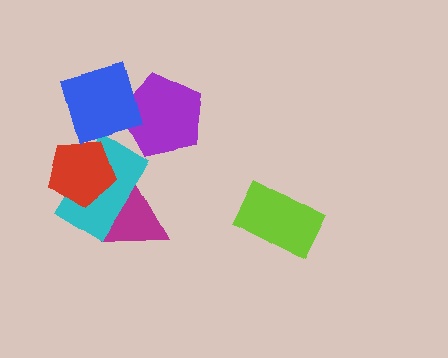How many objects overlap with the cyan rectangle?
2 objects overlap with the cyan rectangle.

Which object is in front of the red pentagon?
The blue diamond is in front of the red pentagon.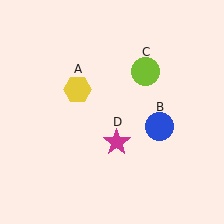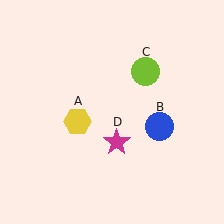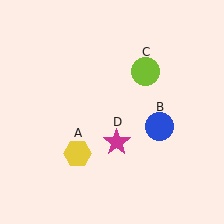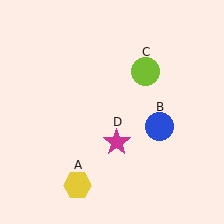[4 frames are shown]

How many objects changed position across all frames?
1 object changed position: yellow hexagon (object A).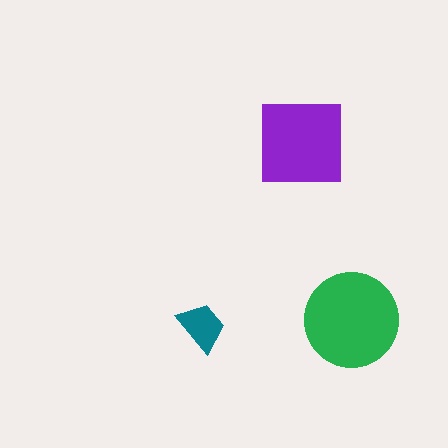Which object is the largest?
The green circle.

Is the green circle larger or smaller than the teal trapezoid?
Larger.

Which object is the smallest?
The teal trapezoid.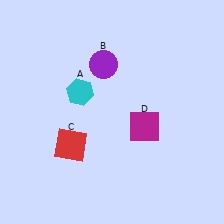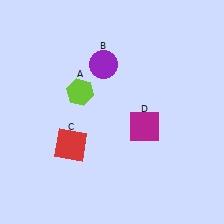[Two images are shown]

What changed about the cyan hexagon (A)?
In Image 1, A is cyan. In Image 2, it changed to lime.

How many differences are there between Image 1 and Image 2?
There is 1 difference between the two images.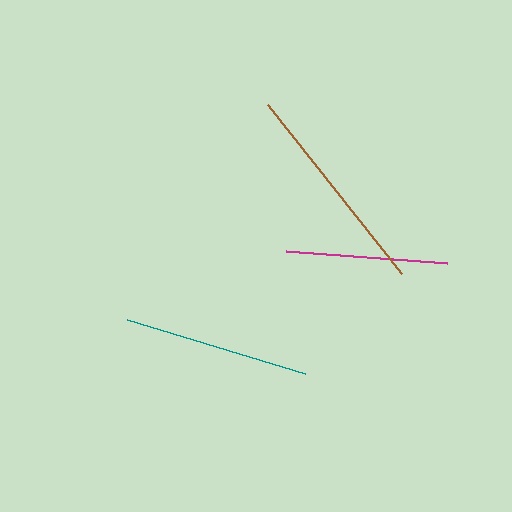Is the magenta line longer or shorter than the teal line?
The teal line is longer than the magenta line.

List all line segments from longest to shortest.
From longest to shortest: brown, teal, magenta.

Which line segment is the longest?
The brown line is the longest at approximately 216 pixels.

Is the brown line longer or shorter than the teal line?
The brown line is longer than the teal line.